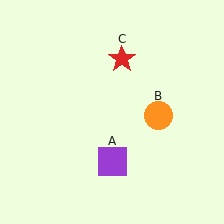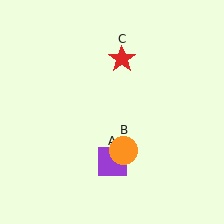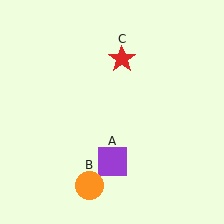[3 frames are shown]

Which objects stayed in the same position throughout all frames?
Purple square (object A) and red star (object C) remained stationary.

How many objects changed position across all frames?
1 object changed position: orange circle (object B).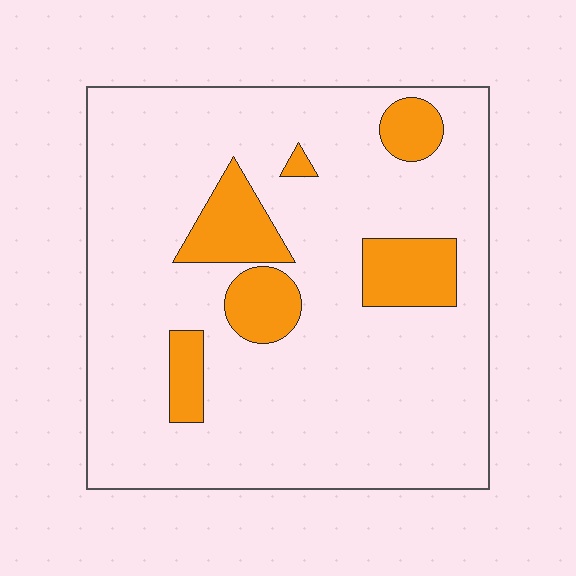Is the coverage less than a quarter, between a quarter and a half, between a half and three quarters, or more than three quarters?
Less than a quarter.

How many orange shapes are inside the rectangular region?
6.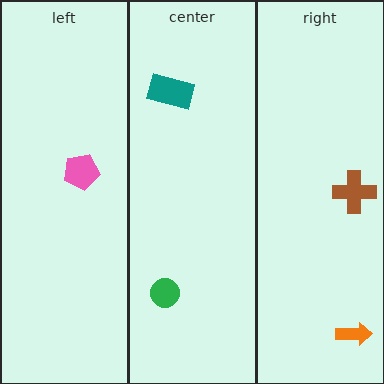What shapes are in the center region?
The teal rectangle, the green circle.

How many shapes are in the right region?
2.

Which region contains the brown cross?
The right region.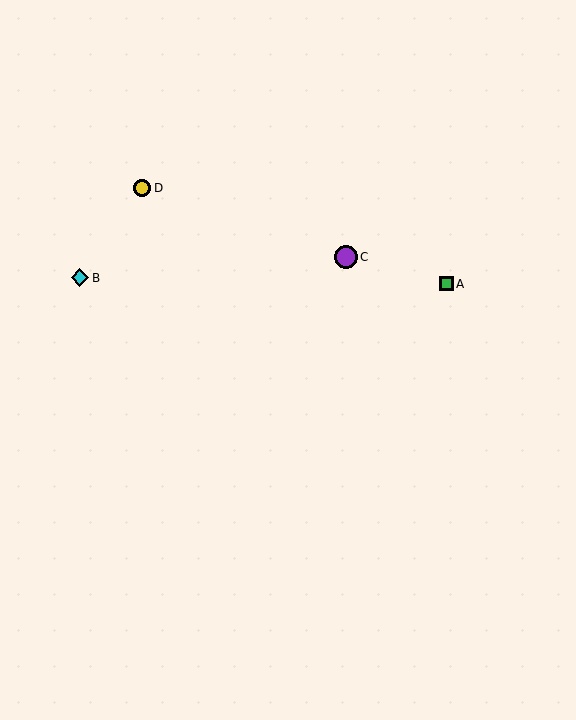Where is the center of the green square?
The center of the green square is at (446, 284).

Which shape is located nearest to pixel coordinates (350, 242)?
The purple circle (labeled C) at (346, 257) is nearest to that location.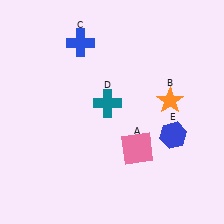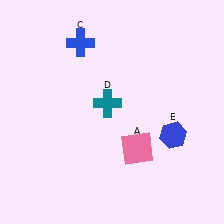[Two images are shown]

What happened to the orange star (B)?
The orange star (B) was removed in Image 2. It was in the top-right area of Image 1.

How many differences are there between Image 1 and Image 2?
There is 1 difference between the two images.